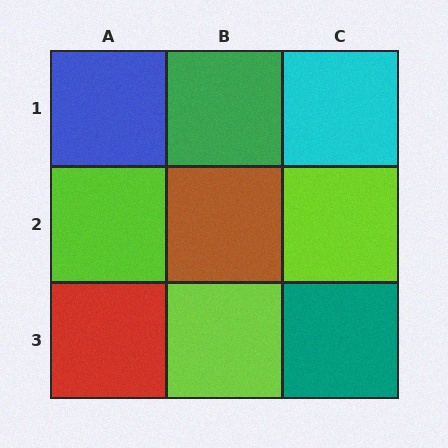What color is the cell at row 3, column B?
Lime.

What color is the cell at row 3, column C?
Teal.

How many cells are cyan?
1 cell is cyan.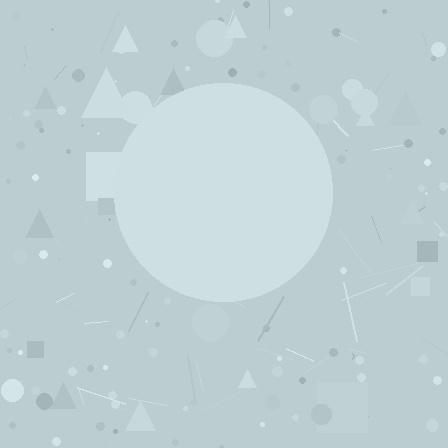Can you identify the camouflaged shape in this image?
The camouflaged shape is a circle.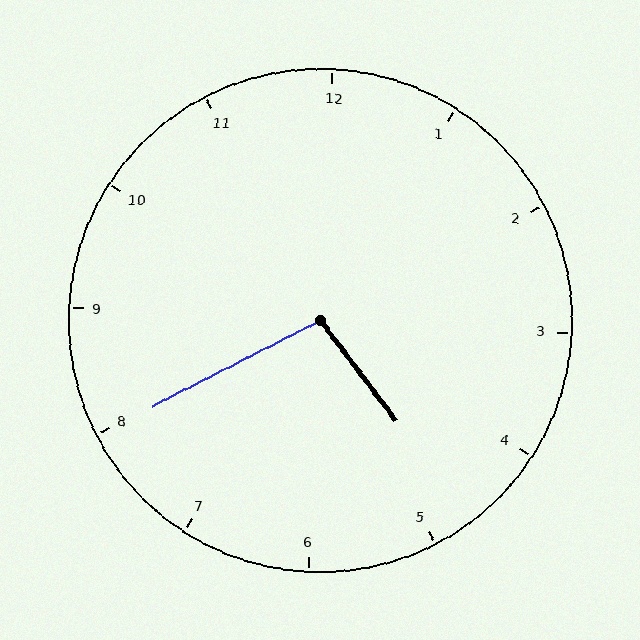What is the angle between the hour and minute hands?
Approximately 100 degrees.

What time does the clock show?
4:40.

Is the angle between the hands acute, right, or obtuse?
It is obtuse.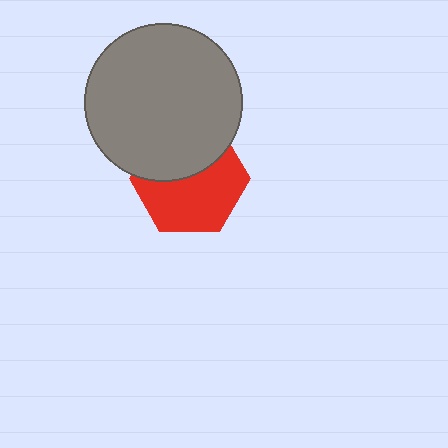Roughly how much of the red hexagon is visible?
About half of it is visible (roughly 59%).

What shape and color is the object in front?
The object in front is a gray circle.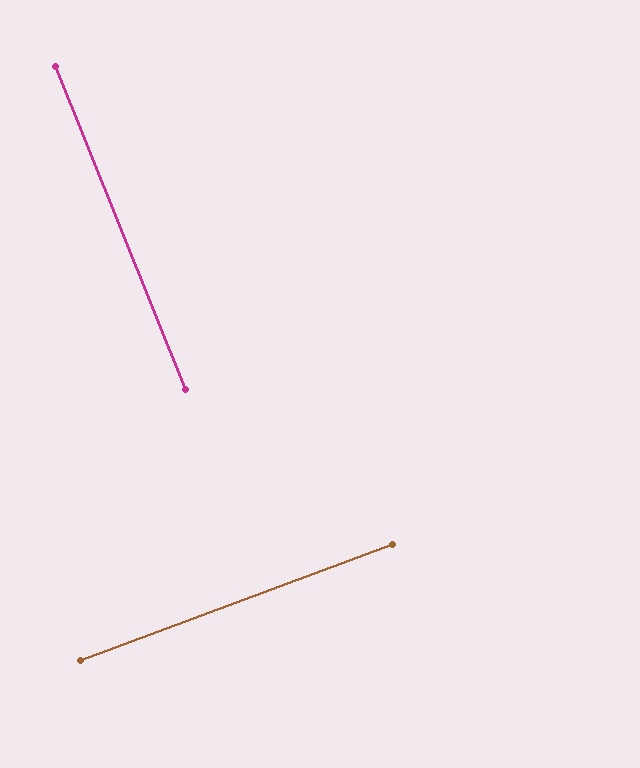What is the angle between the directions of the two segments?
Approximately 89 degrees.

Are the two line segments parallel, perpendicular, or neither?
Perpendicular — they meet at approximately 89°.